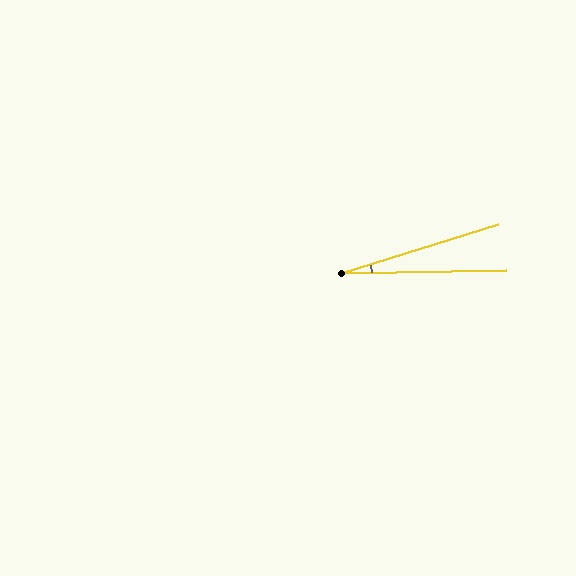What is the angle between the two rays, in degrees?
Approximately 17 degrees.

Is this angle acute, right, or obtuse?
It is acute.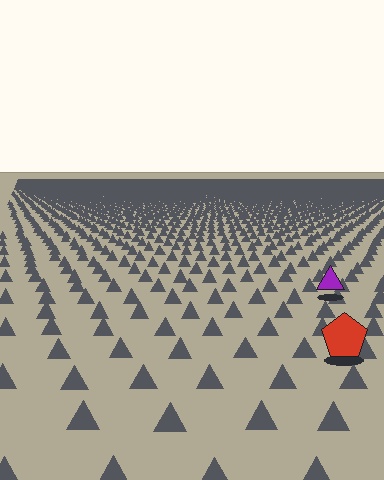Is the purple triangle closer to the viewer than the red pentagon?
No. The red pentagon is closer — you can tell from the texture gradient: the ground texture is coarser near it.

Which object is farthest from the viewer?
The purple triangle is farthest from the viewer. It appears smaller and the ground texture around it is denser.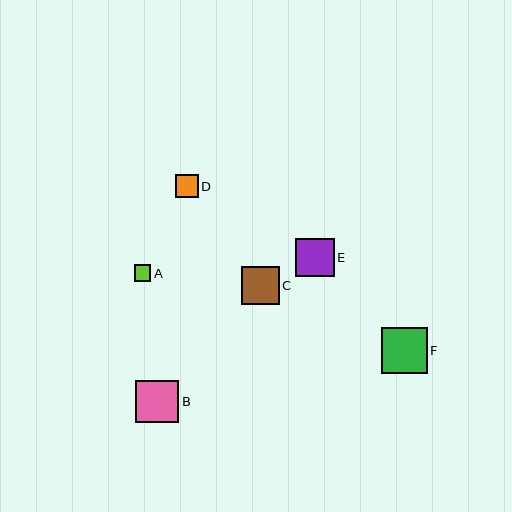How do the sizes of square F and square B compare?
Square F and square B are approximately the same size.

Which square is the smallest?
Square A is the smallest with a size of approximately 16 pixels.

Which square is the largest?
Square F is the largest with a size of approximately 45 pixels.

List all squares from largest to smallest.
From largest to smallest: F, B, E, C, D, A.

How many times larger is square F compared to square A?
Square F is approximately 2.7 times the size of square A.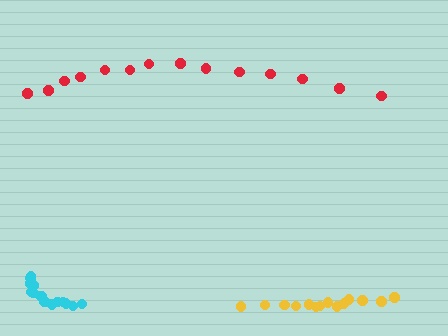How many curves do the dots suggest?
There are 3 distinct paths.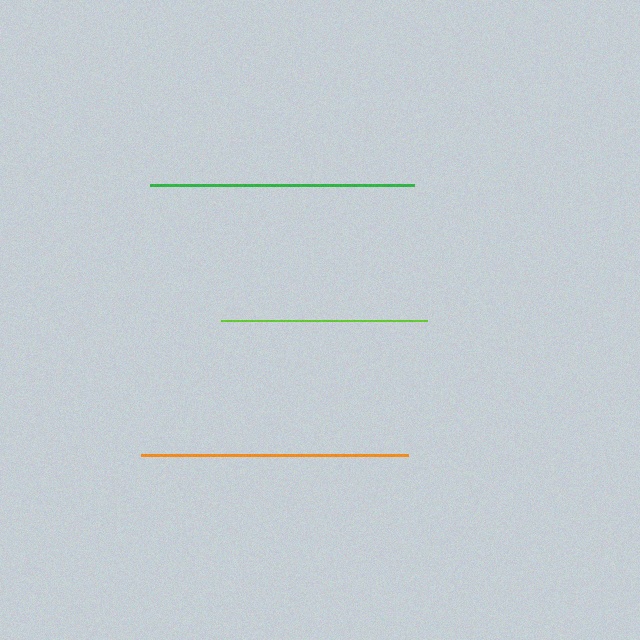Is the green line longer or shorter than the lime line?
The green line is longer than the lime line.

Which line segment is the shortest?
The lime line is the shortest at approximately 206 pixels.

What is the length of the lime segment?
The lime segment is approximately 206 pixels long.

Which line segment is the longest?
The orange line is the longest at approximately 267 pixels.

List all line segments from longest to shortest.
From longest to shortest: orange, green, lime.